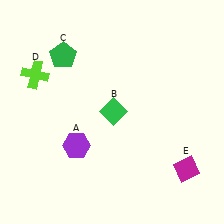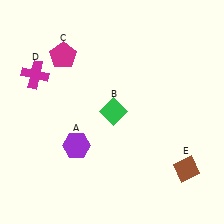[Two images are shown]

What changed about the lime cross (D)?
In Image 1, D is lime. In Image 2, it changed to magenta.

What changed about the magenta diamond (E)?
In Image 1, E is magenta. In Image 2, it changed to brown.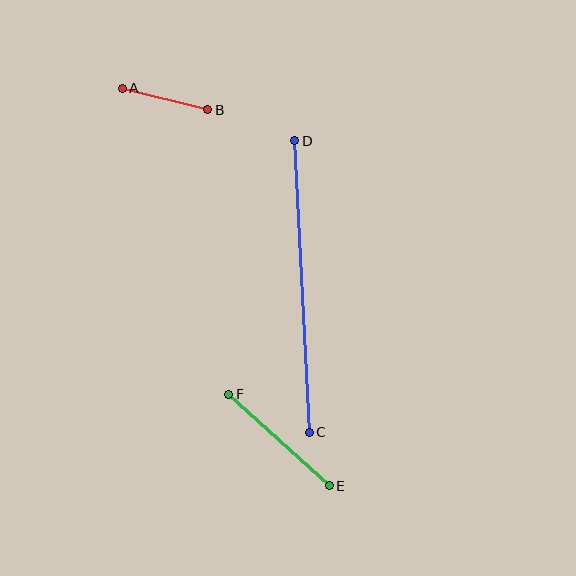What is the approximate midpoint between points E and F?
The midpoint is at approximately (279, 440) pixels.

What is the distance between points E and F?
The distance is approximately 136 pixels.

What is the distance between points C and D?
The distance is approximately 292 pixels.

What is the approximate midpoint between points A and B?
The midpoint is at approximately (165, 99) pixels.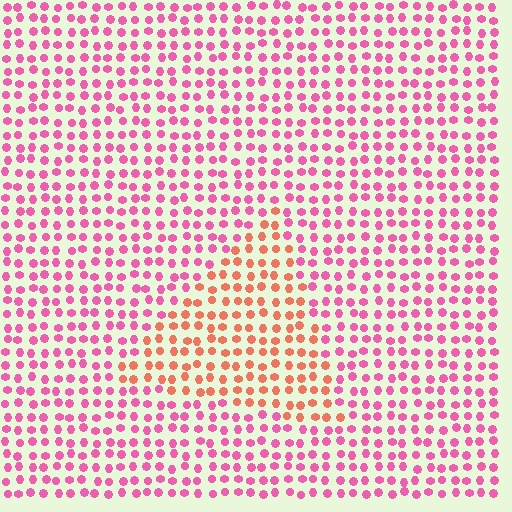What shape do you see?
I see a triangle.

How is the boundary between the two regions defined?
The boundary is defined purely by a slight shift in hue (about 44 degrees). Spacing, size, and orientation are identical on both sides.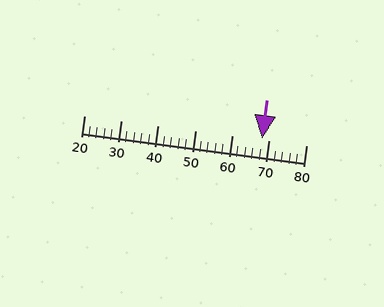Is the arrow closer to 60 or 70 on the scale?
The arrow is closer to 70.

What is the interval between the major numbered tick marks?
The major tick marks are spaced 10 units apart.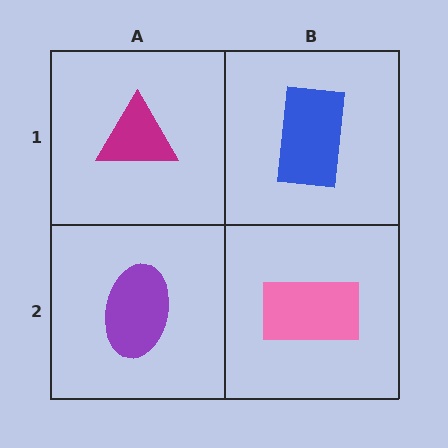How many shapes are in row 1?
2 shapes.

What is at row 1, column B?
A blue rectangle.